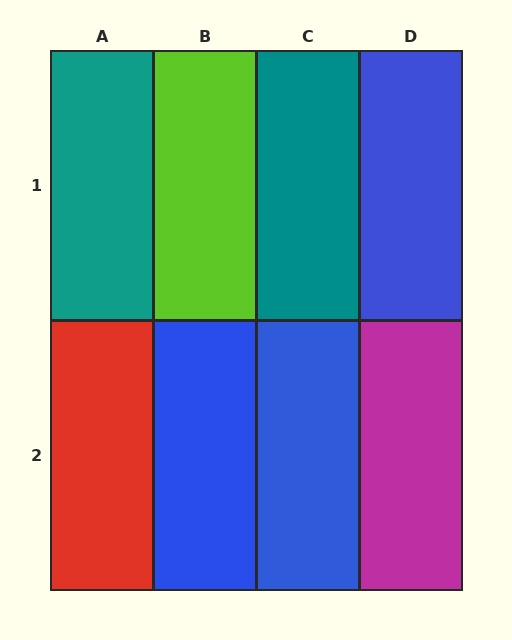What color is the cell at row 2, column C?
Blue.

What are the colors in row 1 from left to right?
Teal, lime, teal, blue.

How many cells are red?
1 cell is red.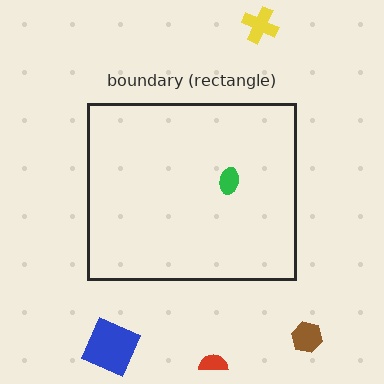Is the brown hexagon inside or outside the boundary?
Outside.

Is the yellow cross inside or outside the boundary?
Outside.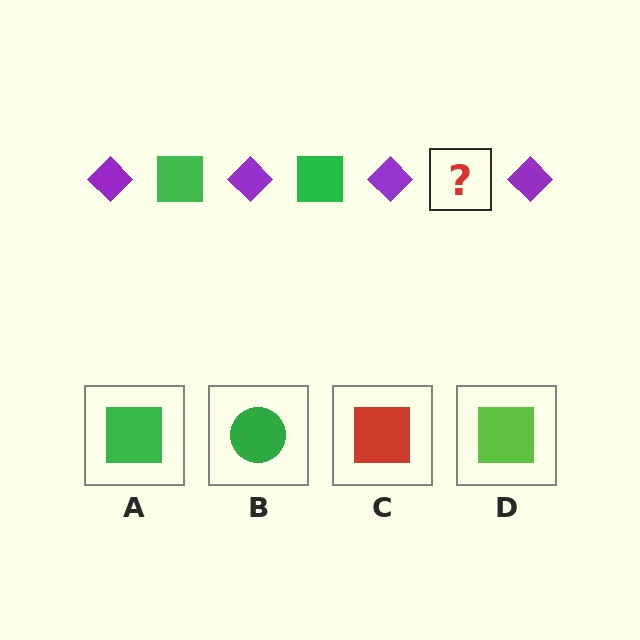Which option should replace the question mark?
Option A.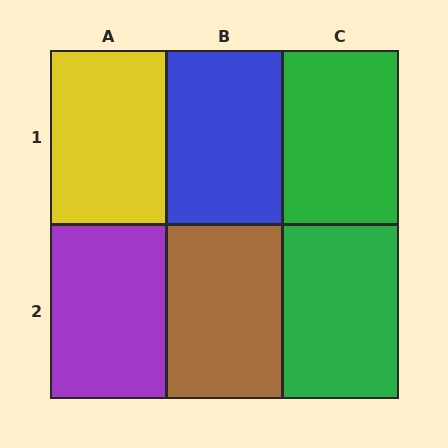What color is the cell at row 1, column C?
Green.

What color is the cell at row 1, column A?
Yellow.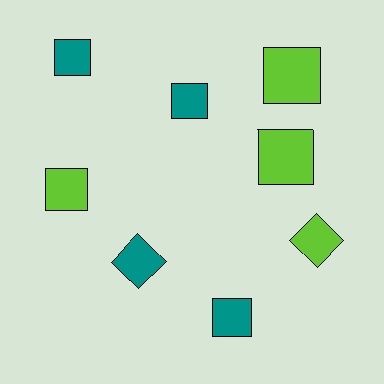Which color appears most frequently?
Lime, with 4 objects.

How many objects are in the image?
There are 8 objects.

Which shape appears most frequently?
Square, with 6 objects.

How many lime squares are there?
There are 3 lime squares.